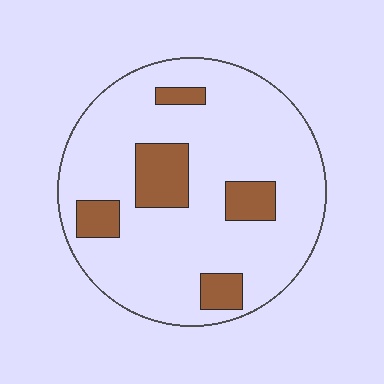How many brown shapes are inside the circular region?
5.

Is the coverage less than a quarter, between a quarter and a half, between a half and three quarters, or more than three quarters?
Less than a quarter.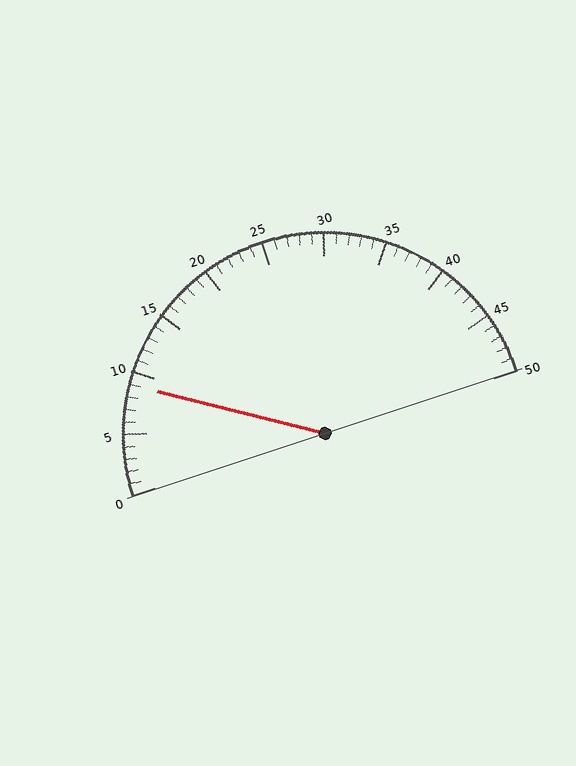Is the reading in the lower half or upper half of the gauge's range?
The reading is in the lower half of the range (0 to 50).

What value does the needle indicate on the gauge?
The needle indicates approximately 9.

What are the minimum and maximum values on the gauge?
The gauge ranges from 0 to 50.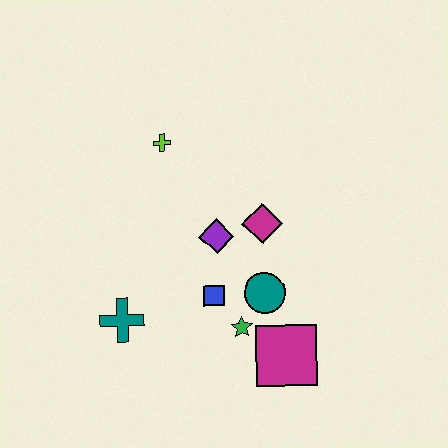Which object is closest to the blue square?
The green star is closest to the blue square.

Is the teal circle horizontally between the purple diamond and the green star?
No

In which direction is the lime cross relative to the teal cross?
The lime cross is above the teal cross.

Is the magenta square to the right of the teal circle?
Yes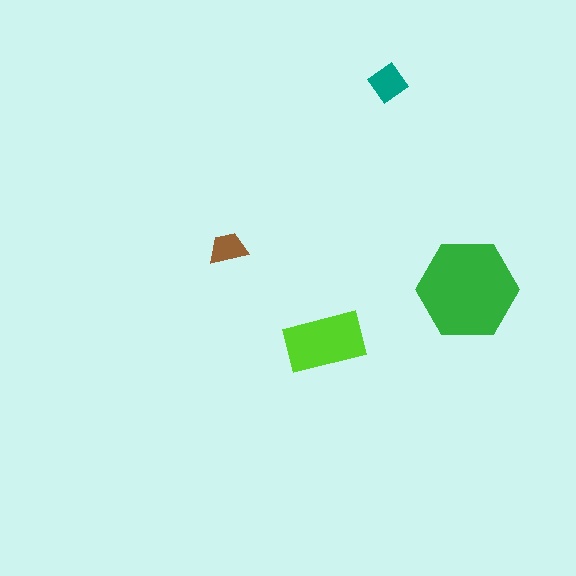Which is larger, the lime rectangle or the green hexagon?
The green hexagon.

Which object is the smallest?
The brown trapezoid.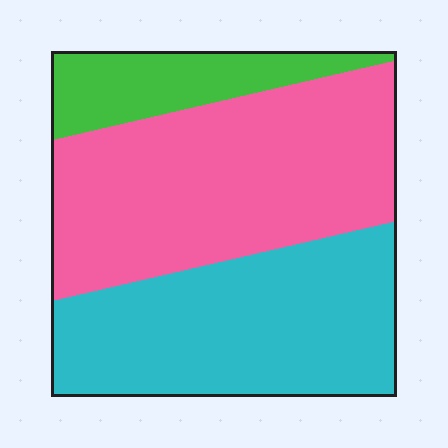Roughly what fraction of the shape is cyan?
Cyan covers about 40% of the shape.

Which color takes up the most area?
Pink, at roughly 45%.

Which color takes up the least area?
Green, at roughly 15%.